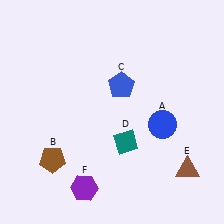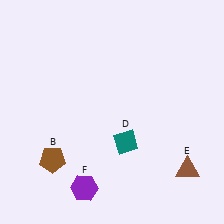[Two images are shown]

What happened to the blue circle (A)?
The blue circle (A) was removed in Image 2. It was in the bottom-right area of Image 1.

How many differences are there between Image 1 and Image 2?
There are 2 differences between the two images.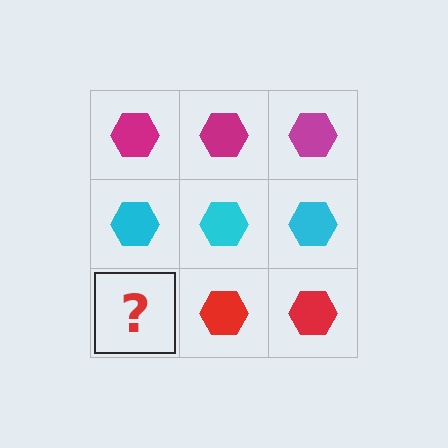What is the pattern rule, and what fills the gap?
The rule is that each row has a consistent color. The gap should be filled with a red hexagon.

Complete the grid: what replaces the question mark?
The question mark should be replaced with a red hexagon.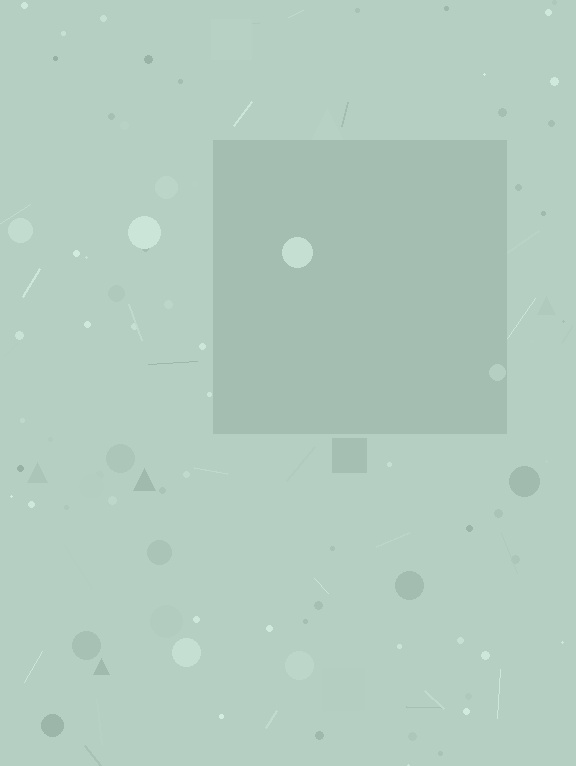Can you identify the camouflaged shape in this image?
The camouflaged shape is a square.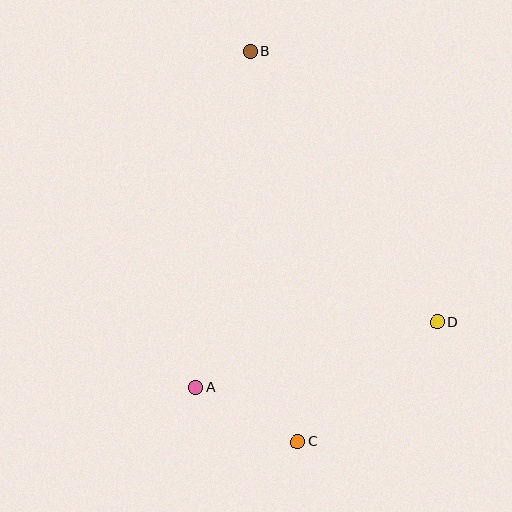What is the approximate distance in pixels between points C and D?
The distance between C and D is approximately 184 pixels.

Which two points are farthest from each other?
Points B and C are farthest from each other.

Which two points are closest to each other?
Points A and C are closest to each other.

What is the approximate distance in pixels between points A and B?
The distance between A and B is approximately 340 pixels.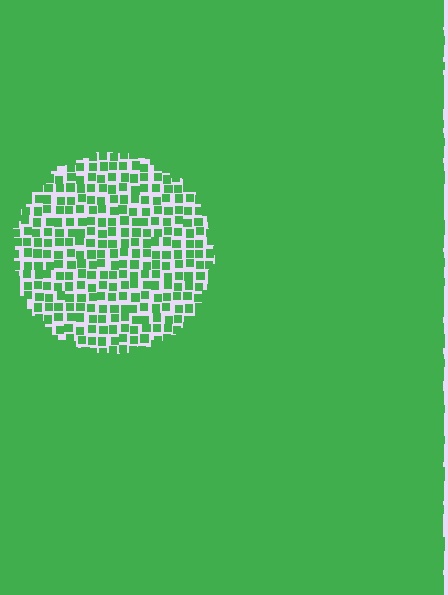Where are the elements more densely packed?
The elements are more densely packed outside the circle boundary.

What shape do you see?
I see a circle.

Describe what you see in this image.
The image contains small green elements arranged at two different densities. A circle-shaped region is visible where the elements are less densely packed than the surrounding area.